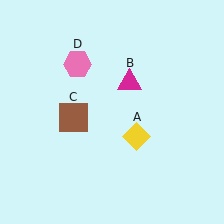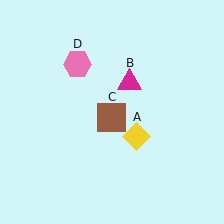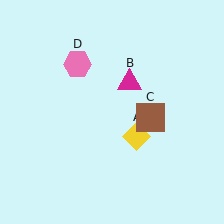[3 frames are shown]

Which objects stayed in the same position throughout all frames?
Yellow diamond (object A) and magenta triangle (object B) and pink hexagon (object D) remained stationary.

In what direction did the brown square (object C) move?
The brown square (object C) moved right.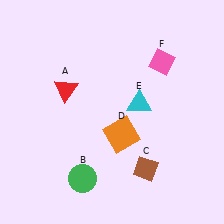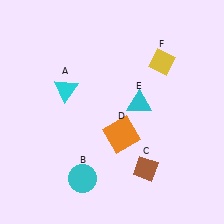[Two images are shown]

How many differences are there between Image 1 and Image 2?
There are 3 differences between the two images.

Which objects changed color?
A changed from red to cyan. B changed from green to cyan. F changed from pink to yellow.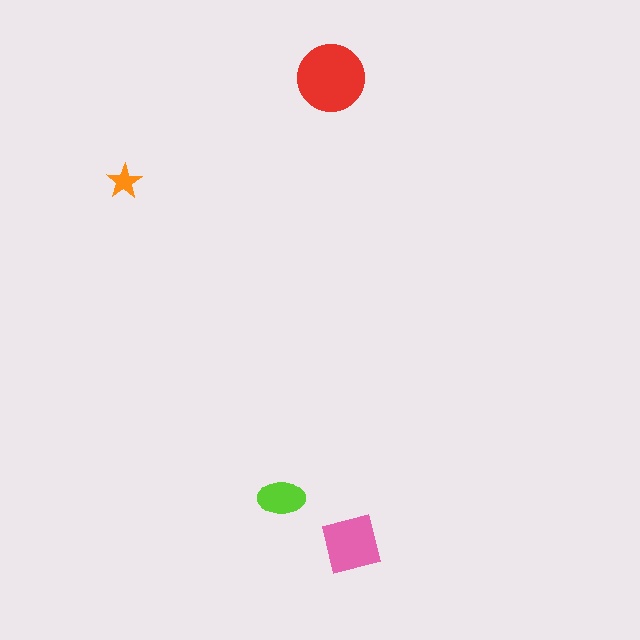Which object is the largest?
The red circle.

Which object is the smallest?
The orange star.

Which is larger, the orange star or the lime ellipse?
The lime ellipse.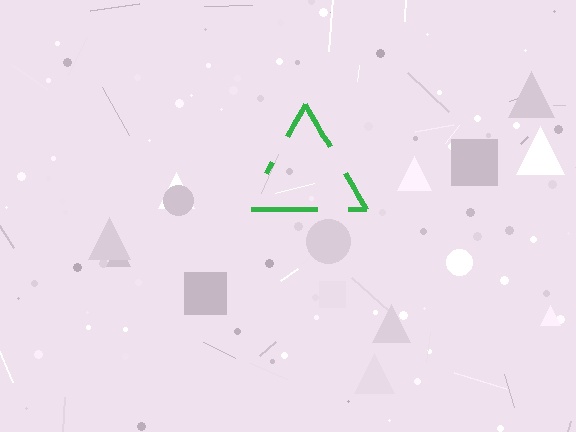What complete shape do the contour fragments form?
The contour fragments form a triangle.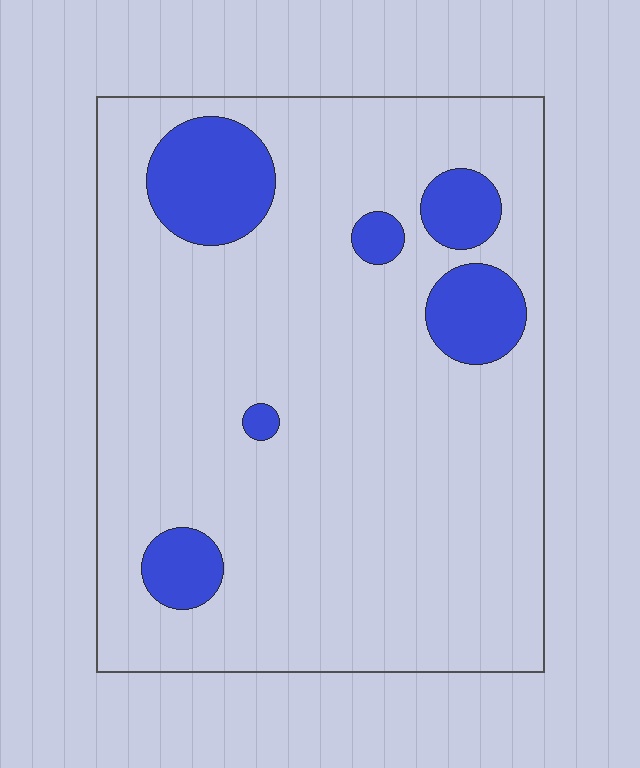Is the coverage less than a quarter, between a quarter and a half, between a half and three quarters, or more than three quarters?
Less than a quarter.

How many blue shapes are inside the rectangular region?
6.